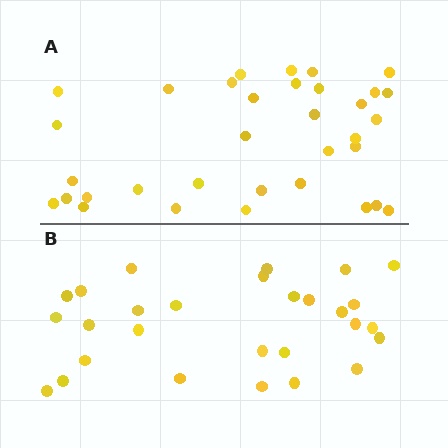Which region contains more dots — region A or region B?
Region A (the top region) has more dots.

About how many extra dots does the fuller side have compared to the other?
Region A has about 6 more dots than region B.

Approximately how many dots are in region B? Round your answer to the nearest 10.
About 30 dots. (The exact count is 28, which rounds to 30.)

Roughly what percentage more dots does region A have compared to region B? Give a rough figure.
About 20% more.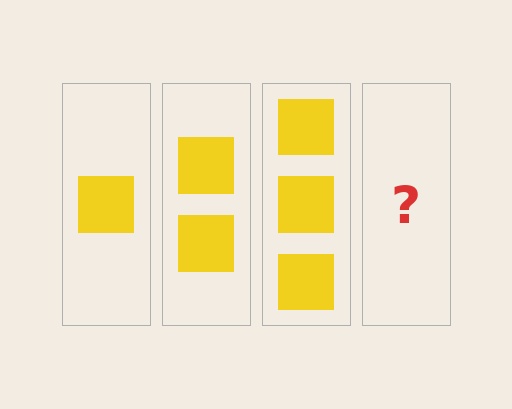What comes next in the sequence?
The next element should be 4 squares.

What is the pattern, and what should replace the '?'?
The pattern is that each step adds one more square. The '?' should be 4 squares.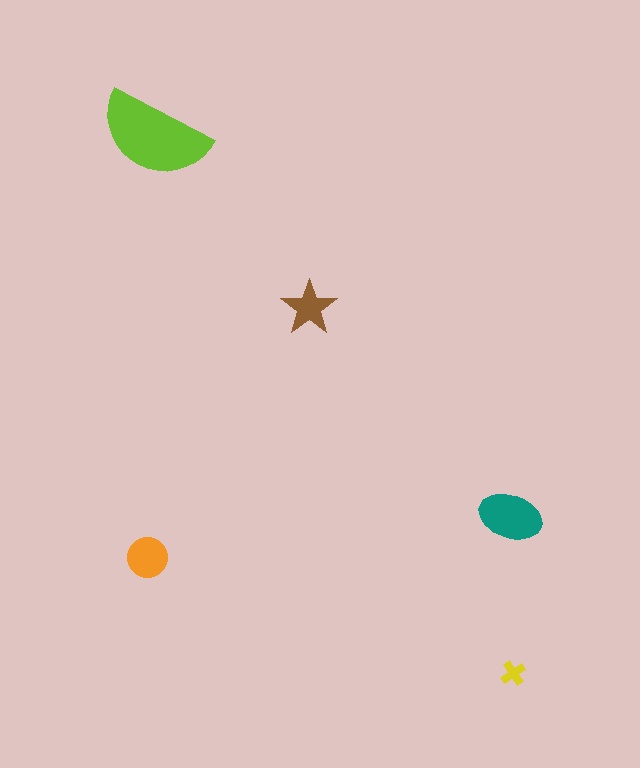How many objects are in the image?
There are 5 objects in the image.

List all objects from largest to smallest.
The lime semicircle, the teal ellipse, the orange circle, the brown star, the yellow cross.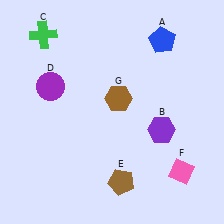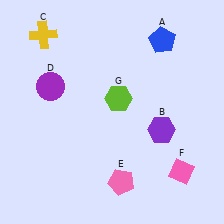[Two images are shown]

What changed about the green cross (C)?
In Image 1, C is green. In Image 2, it changed to yellow.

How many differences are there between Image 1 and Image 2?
There are 3 differences between the two images.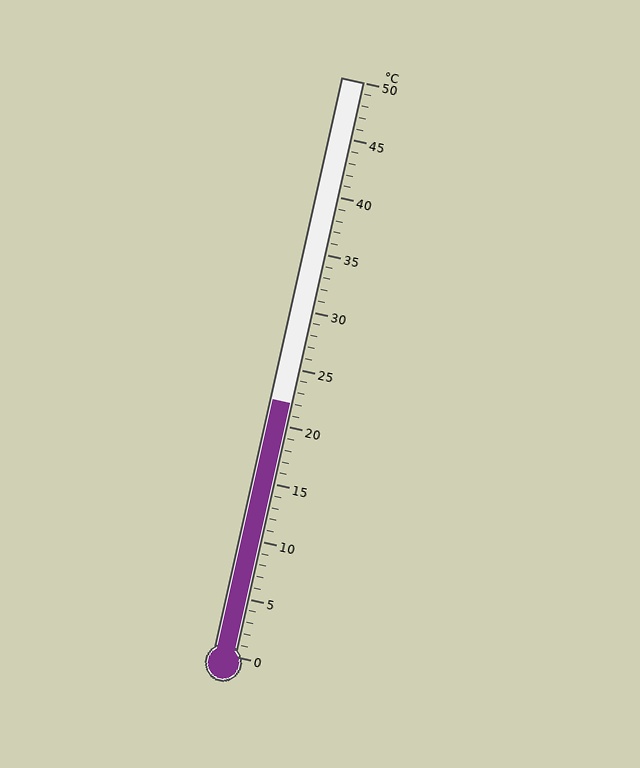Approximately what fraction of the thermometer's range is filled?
The thermometer is filled to approximately 45% of its range.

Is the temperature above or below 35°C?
The temperature is below 35°C.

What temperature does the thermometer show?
The thermometer shows approximately 22°C.